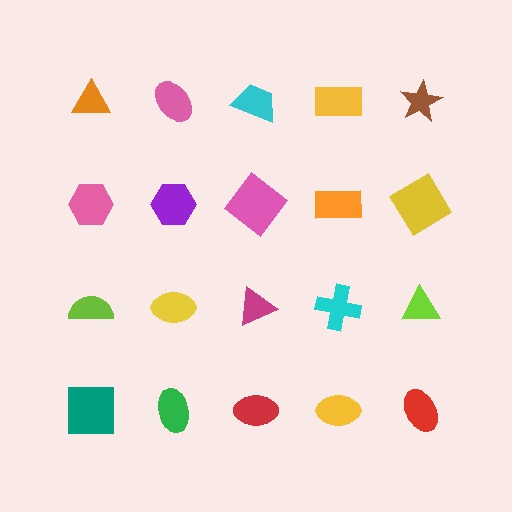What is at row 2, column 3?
A pink diamond.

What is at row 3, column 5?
A lime triangle.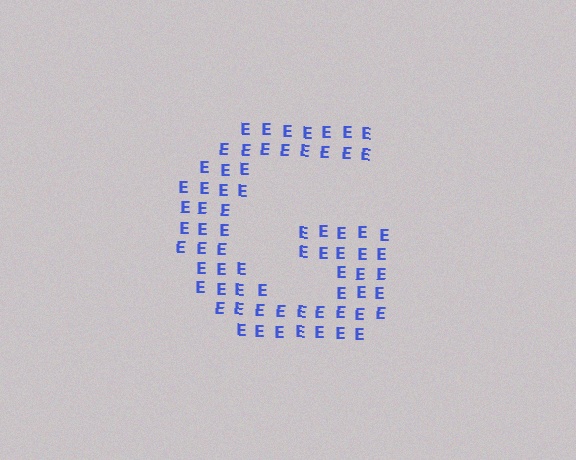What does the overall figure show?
The overall figure shows the letter G.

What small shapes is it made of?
It is made of small letter E's.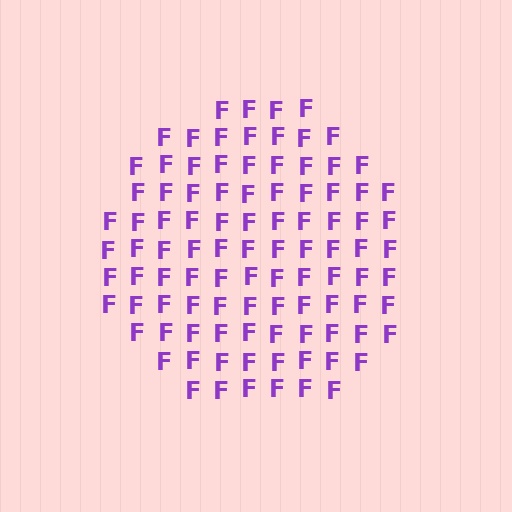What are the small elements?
The small elements are letter F's.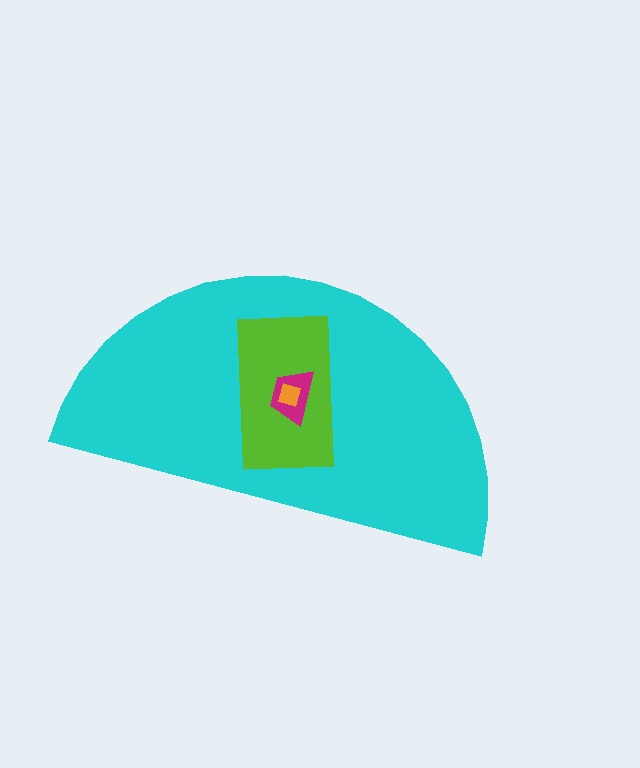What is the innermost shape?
The orange diamond.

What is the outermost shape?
The cyan semicircle.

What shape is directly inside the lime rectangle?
The magenta trapezoid.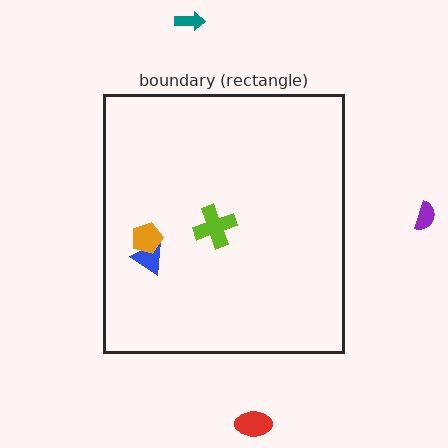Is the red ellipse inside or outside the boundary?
Outside.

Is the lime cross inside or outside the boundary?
Inside.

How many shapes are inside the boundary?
3 inside, 3 outside.